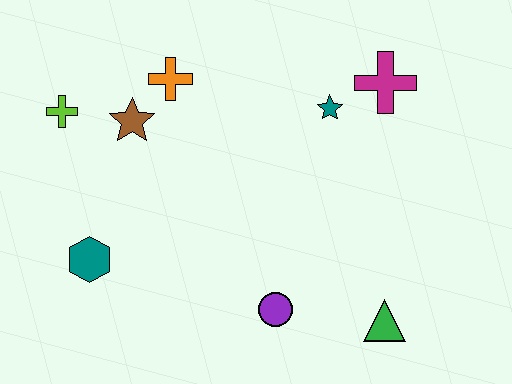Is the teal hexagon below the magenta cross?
Yes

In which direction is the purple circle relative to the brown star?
The purple circle is below the brown star.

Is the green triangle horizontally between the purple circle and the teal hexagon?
No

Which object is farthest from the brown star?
The green triangle is farthest from the brown star.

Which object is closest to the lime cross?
The brown star is closest to the lime cross.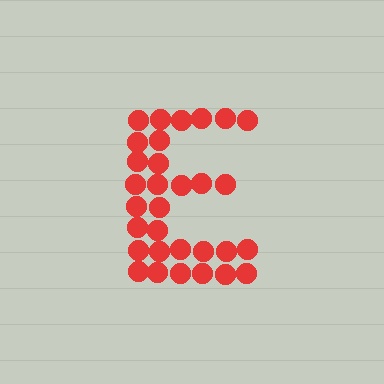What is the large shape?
The large shape is the letter E.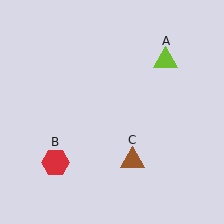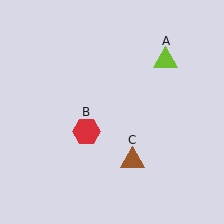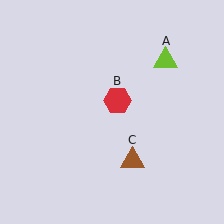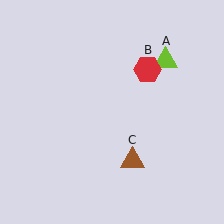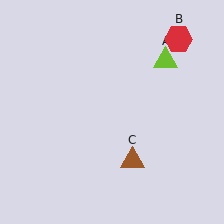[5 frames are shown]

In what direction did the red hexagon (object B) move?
The red hexagon (object B) moved up and to the right.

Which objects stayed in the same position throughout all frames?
Lime triangle (object A) and brown triangle (object C) remained stationary.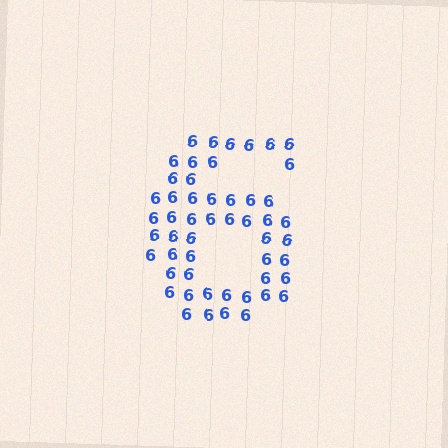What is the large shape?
The large shape is the digit 6.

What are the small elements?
The small elements are digit 6's.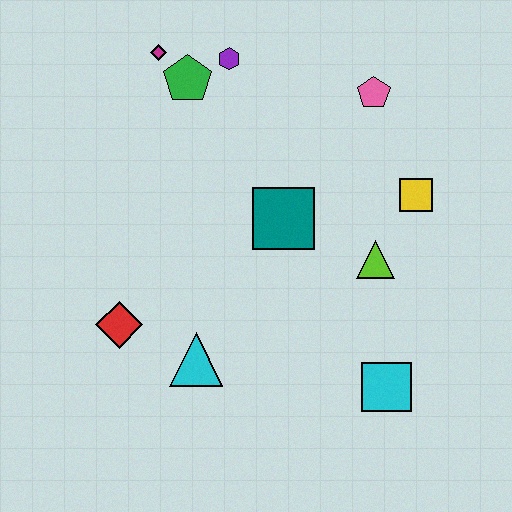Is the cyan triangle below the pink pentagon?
Yes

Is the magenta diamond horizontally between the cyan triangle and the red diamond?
Yes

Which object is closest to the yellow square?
The lime triangle is closest to the yellow square.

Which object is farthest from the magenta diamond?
The cyan square is farthest from the magenta diamond.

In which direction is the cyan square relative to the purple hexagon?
The cyan square is below the purple hexagon.